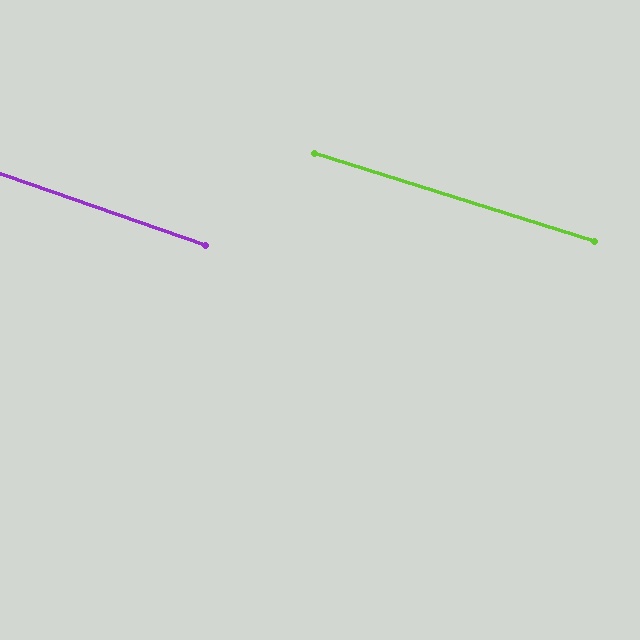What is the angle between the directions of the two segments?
Approximately 2 degrees.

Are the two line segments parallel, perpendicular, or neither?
Parallel — their directions differ by only 1.6°.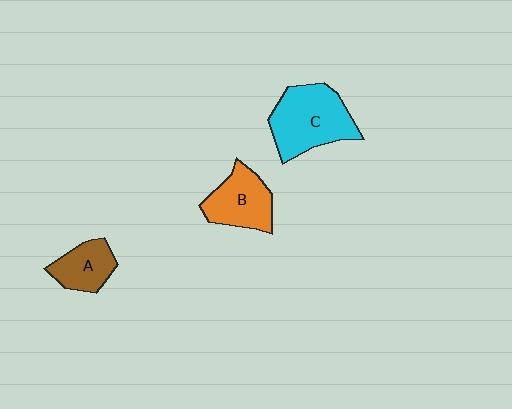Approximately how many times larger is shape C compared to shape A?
Approximately 1.9 times.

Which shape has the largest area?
Shape C (cyan).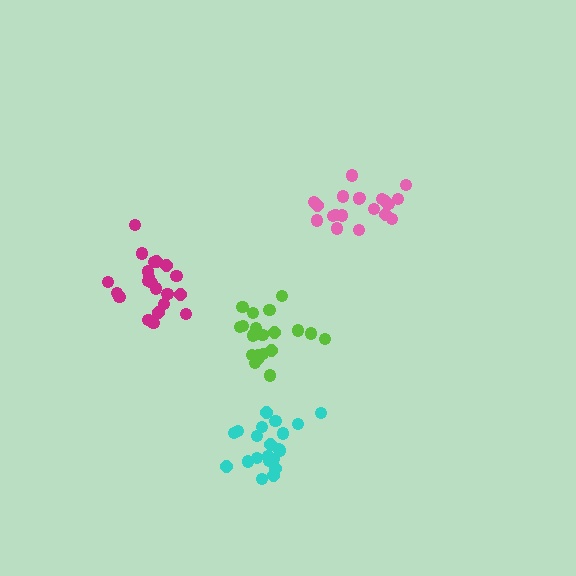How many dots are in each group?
Group 1: 20 dots, Group 2: 20 dots, Group 3: 21 dots, Group 4: 21 dots (82 total).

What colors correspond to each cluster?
The clusters are colored: pink, lime, magenta, cyan.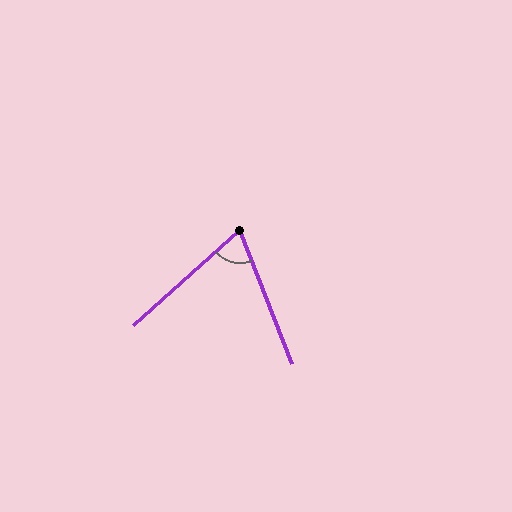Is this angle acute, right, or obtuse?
It is acute.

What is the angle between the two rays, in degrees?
Approximately 69 degrees.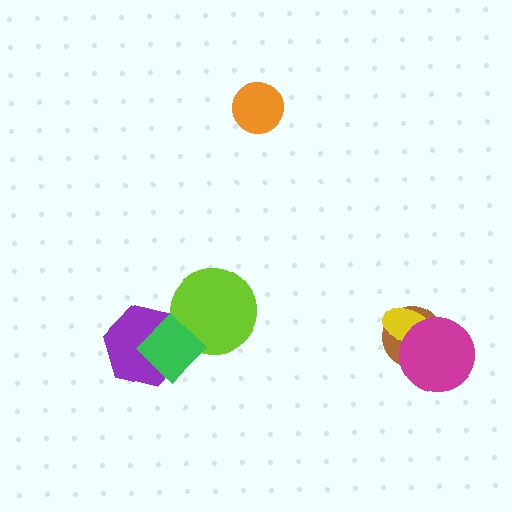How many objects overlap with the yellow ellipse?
2 objects overlap with the yellow ellipse.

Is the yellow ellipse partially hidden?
Yes, it is partially covered by another shape.